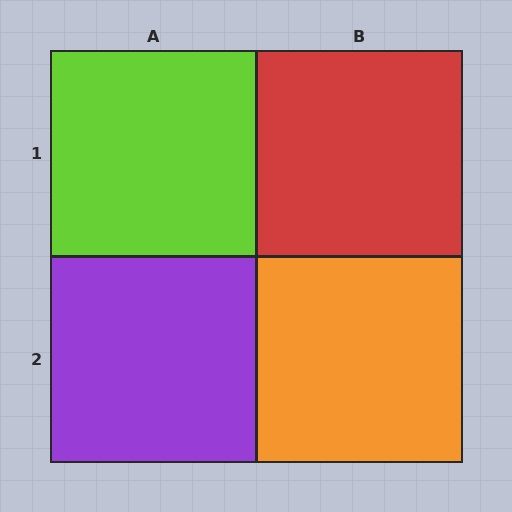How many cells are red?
1 cell is red.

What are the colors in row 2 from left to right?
Purple, orange.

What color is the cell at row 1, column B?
Red.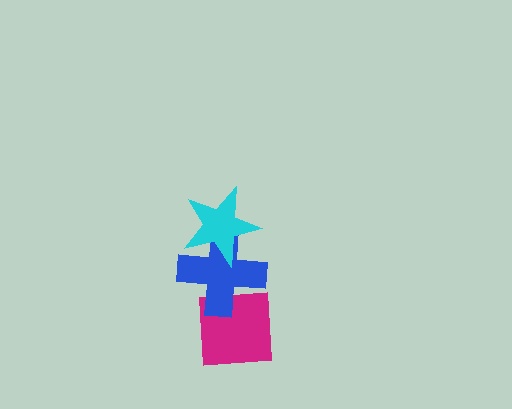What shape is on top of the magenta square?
The blue cross is on top of the magenta square.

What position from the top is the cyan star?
The cyan star is 1st from the top.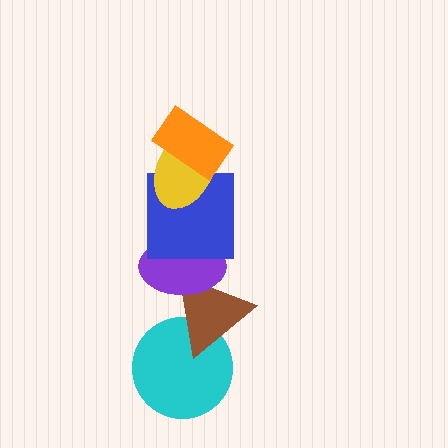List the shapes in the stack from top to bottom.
From top to bottom: the orange rectangle, the yellow ellipse, the blue square, the purple ellipse, the brown triangle, the cyan circle.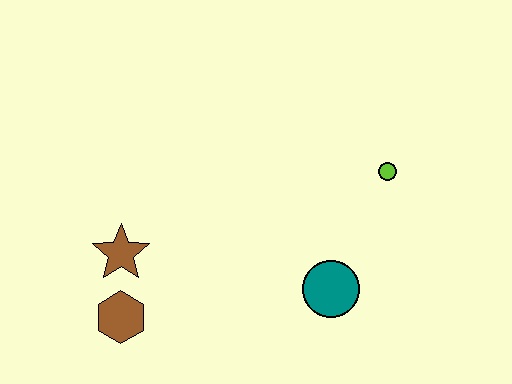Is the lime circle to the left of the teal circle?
No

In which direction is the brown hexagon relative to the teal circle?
The brown hexagon is to the left of the teal circle.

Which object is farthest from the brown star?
The lime circle is farthest from the brown star.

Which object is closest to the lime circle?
The teal circle is closest to the lime circle.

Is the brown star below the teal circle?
No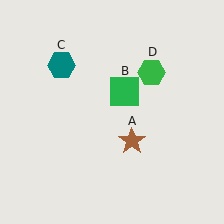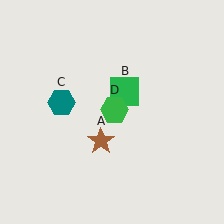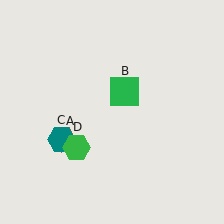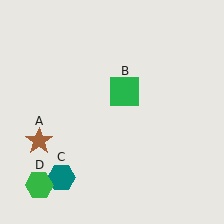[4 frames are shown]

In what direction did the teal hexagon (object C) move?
The teal hexagon (object C) moved down.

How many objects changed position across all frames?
3 objects changed position: brown star (object A), teal hexagon (object C), green hexagon (object D).